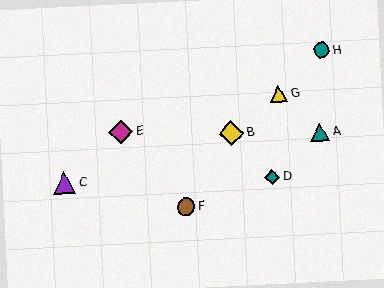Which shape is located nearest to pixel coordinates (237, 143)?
The yellow diamond (labeled B) at (231, 133) is nearest to that location.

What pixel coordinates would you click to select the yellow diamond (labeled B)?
Click at (231, 133) to select the yellow diamond B.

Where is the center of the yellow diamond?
The center of the yellow diamond is at (231, 133).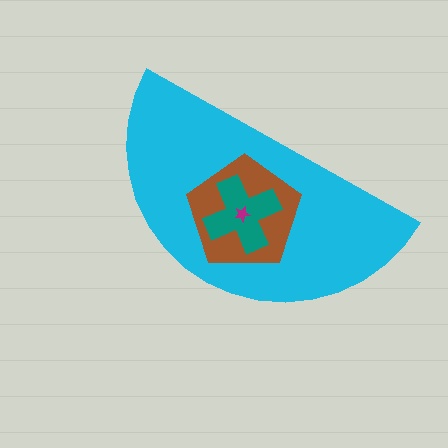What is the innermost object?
The magenta star.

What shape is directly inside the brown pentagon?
The teal cross.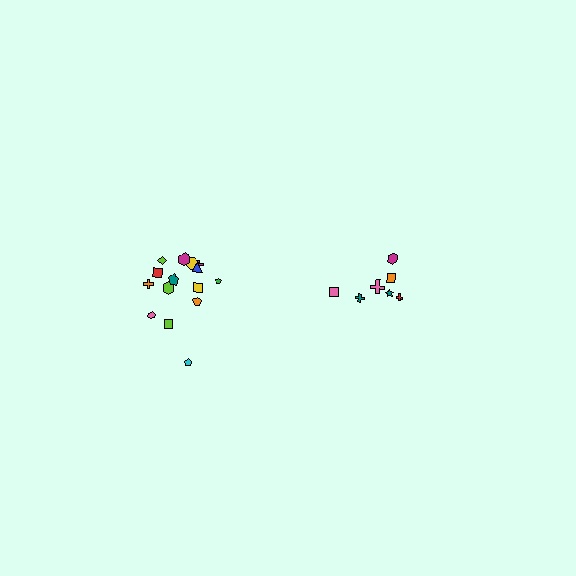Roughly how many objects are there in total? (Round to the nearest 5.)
Roughly 20 objects in total.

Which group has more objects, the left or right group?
The left group.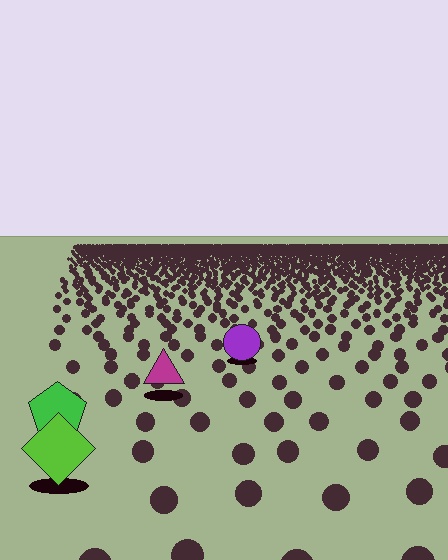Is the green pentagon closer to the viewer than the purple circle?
Yes. The green pentagon is closer — you can tell from the texture gradient: the ground texture is coarser near it.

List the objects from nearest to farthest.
From nearest to farthest: the lime diamond, the green pentagon, the magenta triangle, the purple circle.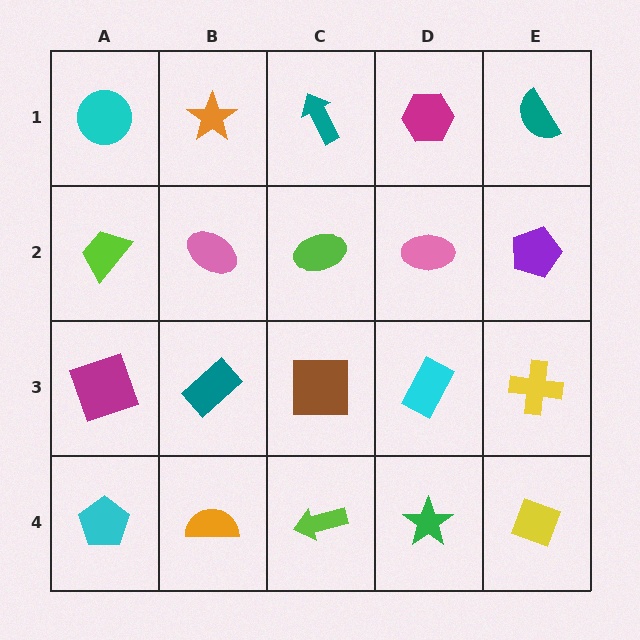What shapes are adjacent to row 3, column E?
A purple pentagon (row 2, column E), a yellow diamond (row 4, column E), a cyan rectangle (row 3, column D).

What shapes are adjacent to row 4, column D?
A cyan rectangle (row 3, column D), a lime arrow (row 4, column C), a yellow diamond (row 4, column E).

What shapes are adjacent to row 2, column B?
An orange star (row 1, column B), a teal rectangle (row 3, column B), a lime trapezoid (row 2, column A), a lime ellipse (row 2, column C).